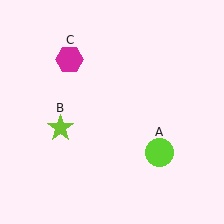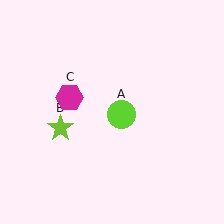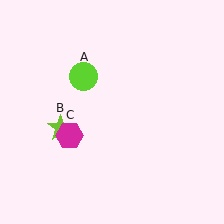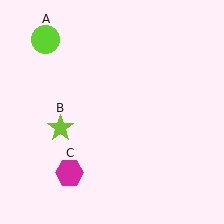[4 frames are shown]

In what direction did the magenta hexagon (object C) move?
The magenta hexagon (object C) moved down.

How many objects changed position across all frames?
2 objects changed position: lime circle (object A), magenta hexagon (object C).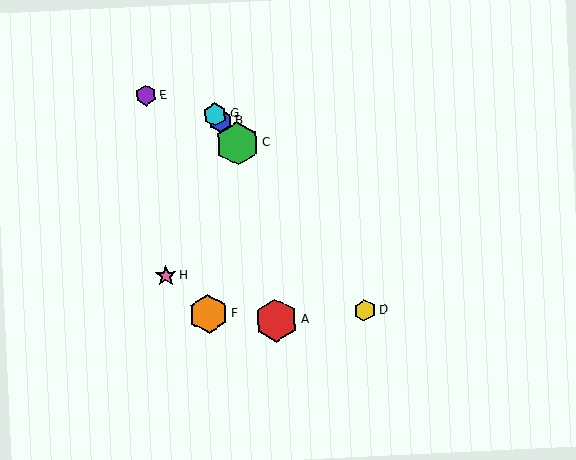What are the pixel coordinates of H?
Object H is at (166, 276).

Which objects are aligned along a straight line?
Objects B, C, D, G are aligned along a straight line.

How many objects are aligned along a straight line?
4 objects (B, C, D, G) are aligned along a straight line.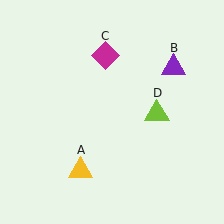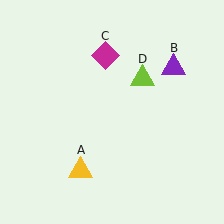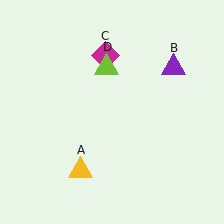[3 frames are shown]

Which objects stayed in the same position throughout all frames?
Yellow triangle (object A) and purple triangle (object B) and magenta diamond (object C) remained stationary.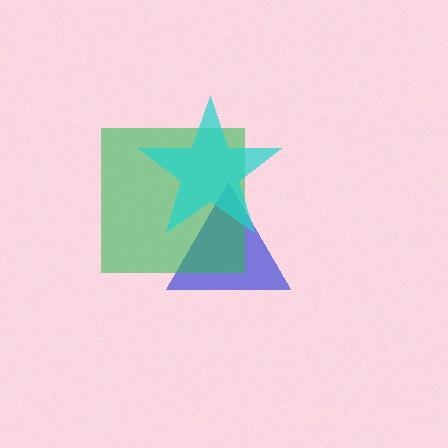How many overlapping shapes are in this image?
There are 3 overlapping shapes in the image.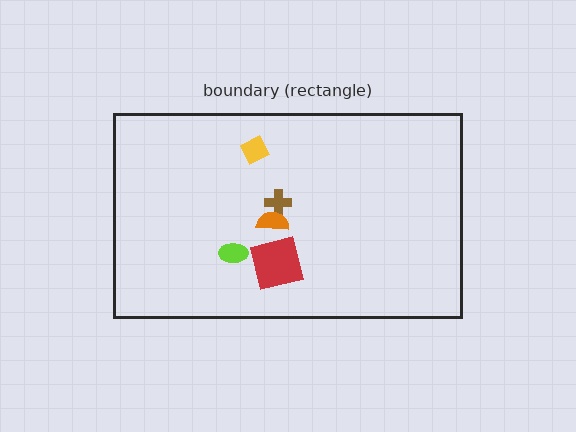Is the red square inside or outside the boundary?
Inside.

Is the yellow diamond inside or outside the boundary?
Inside.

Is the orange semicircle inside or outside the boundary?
Inside.